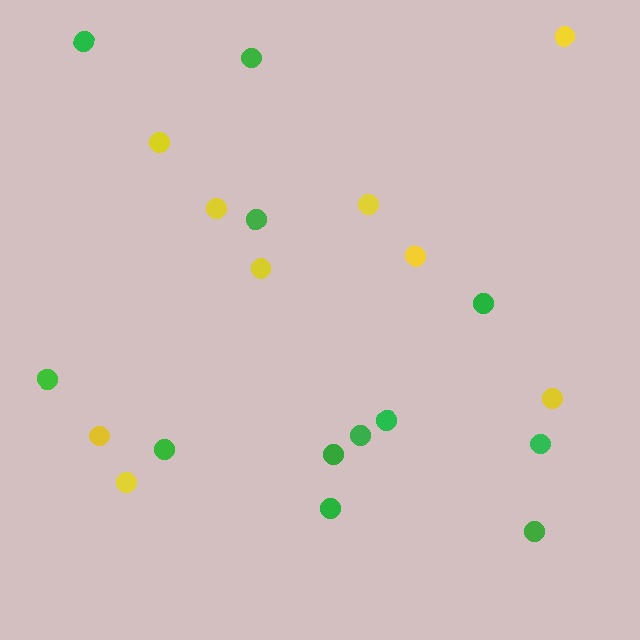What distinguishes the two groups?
There are 2 groups: one group of yellow circles (9) and one group of green circles (12).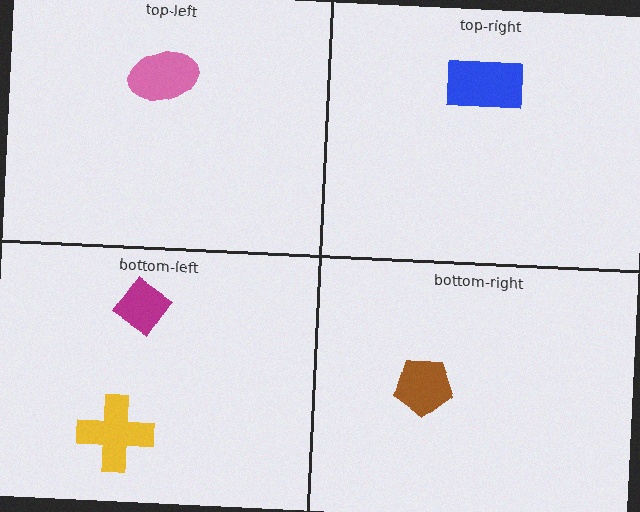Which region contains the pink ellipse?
The top-left region.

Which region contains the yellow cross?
The bottom-left region.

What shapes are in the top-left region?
The pink ellipse.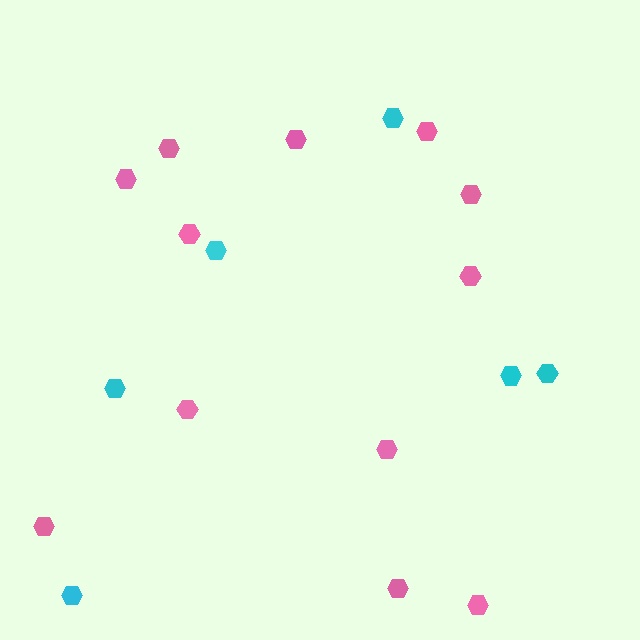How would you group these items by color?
There are 2 groups: one group of cyan hexagons (6) and one group of pink hexagons (12).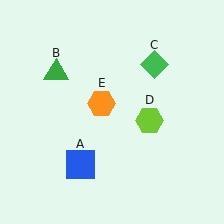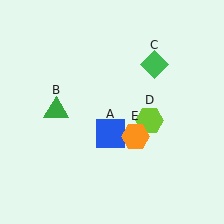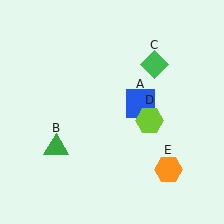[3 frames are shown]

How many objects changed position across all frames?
3 objects changed position: blue square (object A), green triangle (object B), orange hexagon (object E).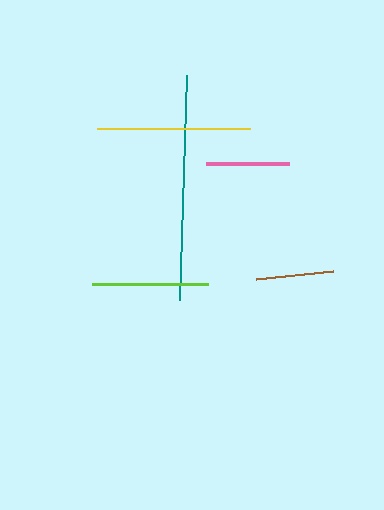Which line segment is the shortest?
The brown line is the shortest at approximately 77 pixels.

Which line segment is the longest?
The teal line is the longest at approximately 225 pixels.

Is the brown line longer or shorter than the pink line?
The pink line is longer than the brown line.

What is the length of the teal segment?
The teal segment is approximately 225 pixels long.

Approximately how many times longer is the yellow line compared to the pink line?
The yellow line is approximately 1.9 times the length of the pink line.